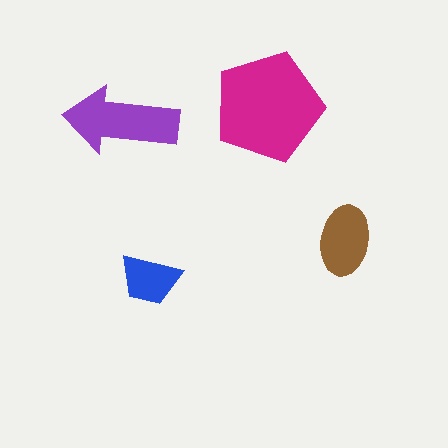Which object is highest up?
The magenta pentagon is topmost.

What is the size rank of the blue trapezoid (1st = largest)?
4th.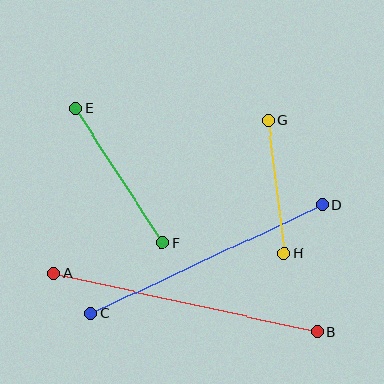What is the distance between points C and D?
The distance is approximately 256 pixels.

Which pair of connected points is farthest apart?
Points A and B are farthest apart.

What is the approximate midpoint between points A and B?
The midpoint is at approximately (185, 303) pixels.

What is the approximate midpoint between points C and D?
The midpoint is at approximately (206, 259) pixels.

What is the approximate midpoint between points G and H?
The midpoint is at approximately (276, 187) pixels.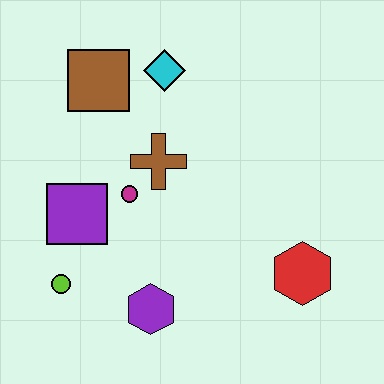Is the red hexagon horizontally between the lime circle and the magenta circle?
No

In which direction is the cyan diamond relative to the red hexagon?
The cyan diamond is above the red hexagon.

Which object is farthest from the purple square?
The red hexagon is farthest from the purple square.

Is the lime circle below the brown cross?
Yes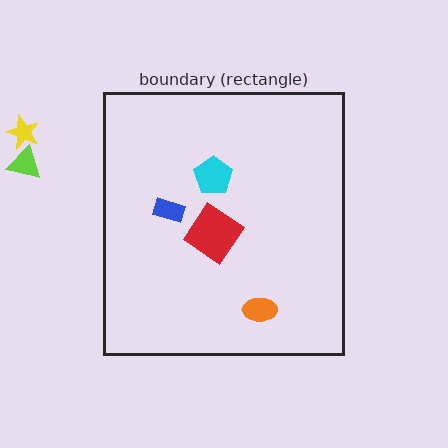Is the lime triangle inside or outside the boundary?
Outside.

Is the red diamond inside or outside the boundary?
Inside.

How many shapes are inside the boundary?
4 inside, 2 outside.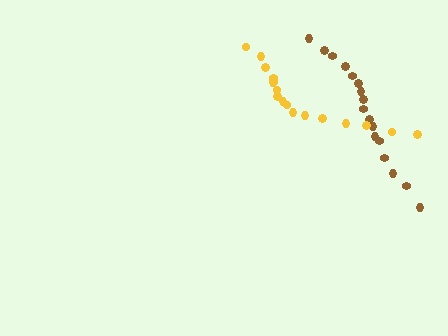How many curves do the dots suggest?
There are 2 distinct paths.